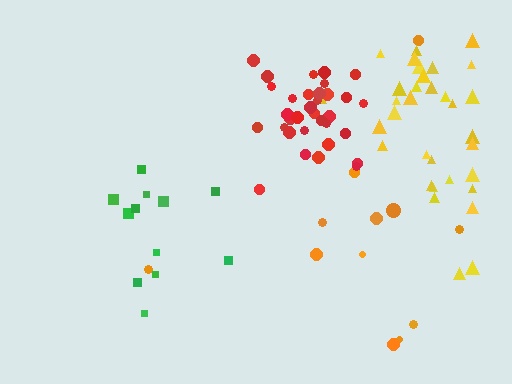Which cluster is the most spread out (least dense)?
Orange.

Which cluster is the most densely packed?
Red.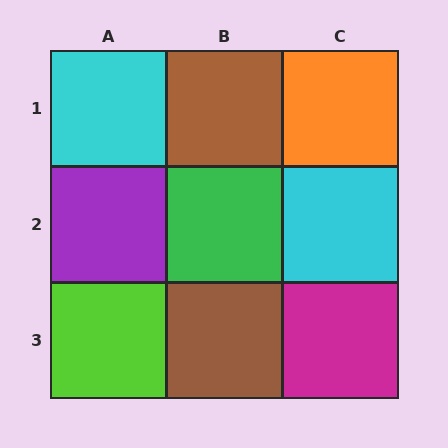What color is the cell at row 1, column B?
Brown.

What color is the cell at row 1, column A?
Cyan.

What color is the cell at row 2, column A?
Purple.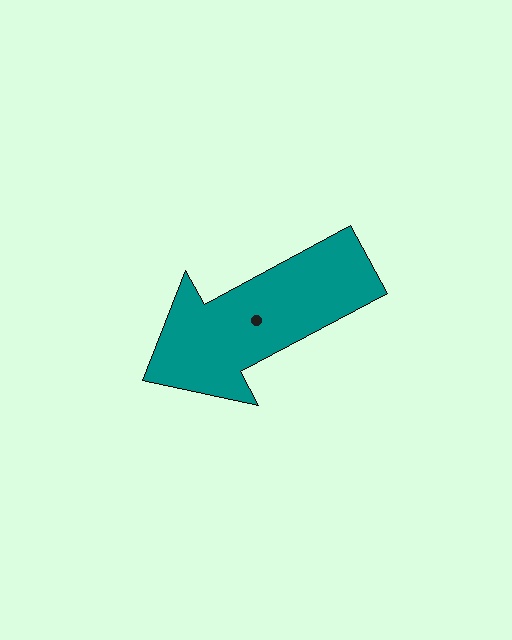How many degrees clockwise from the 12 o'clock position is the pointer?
Approximately 242 degrees.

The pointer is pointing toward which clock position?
Roughly 8 o'clock.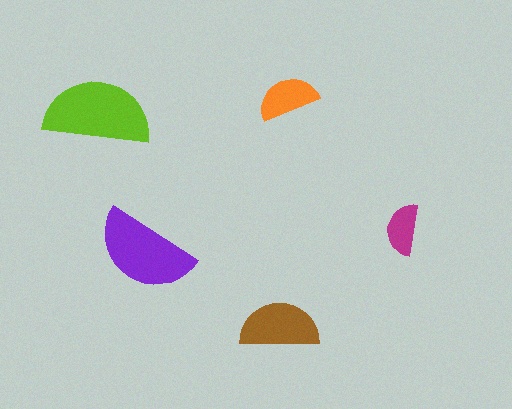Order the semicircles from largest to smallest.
the lime one, the purple one, the brown one, the orange one, the magenta one.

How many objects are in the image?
There are 5 objects in the image.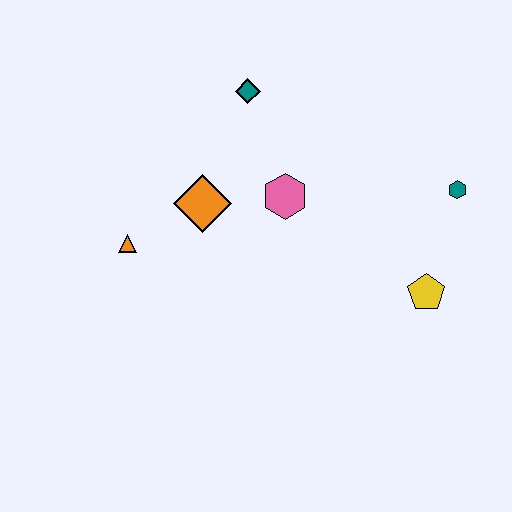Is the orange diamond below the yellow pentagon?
No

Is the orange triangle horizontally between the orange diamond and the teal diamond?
No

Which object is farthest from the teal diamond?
The yellow pentagon is farthest from the teal diamond.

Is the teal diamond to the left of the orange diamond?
No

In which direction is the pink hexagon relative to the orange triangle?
The pink hexagon is to the right of the orange triangle.